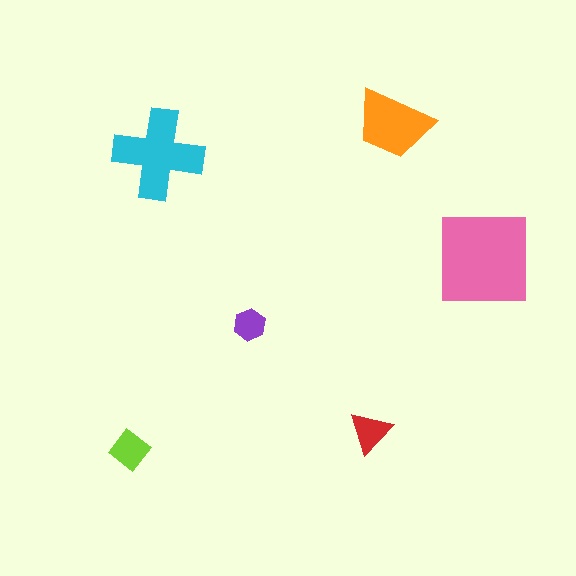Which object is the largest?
The pink square.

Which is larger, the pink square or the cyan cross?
The pink square.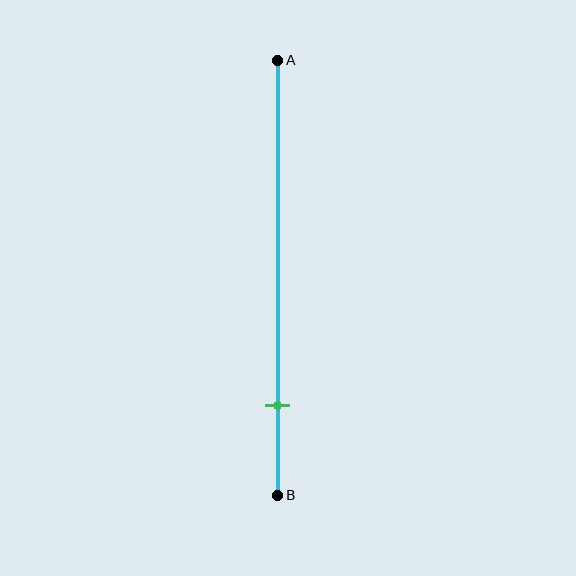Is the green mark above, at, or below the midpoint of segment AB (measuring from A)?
The green mark is below the midpoint of segment AB.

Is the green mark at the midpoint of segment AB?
No, the mark is at about 80% from A, not at the 50% midpoint.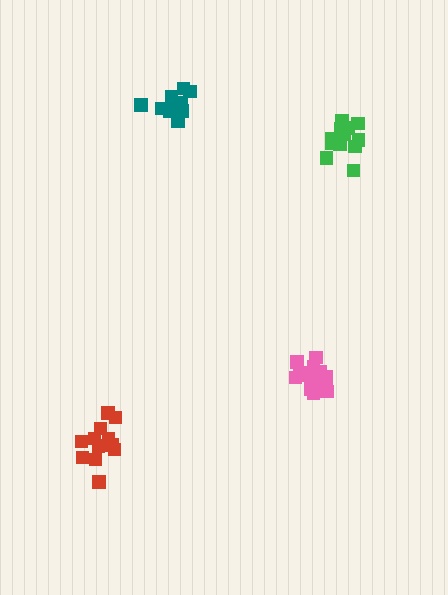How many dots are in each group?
Group 1: 12 dots, Group 2: 12 dots, Group 3: 15 dots, Group 4: 12 dots (51 total).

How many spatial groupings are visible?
There are 4 spatial groupings.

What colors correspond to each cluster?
The clusters are colored: green, red, pink, teal.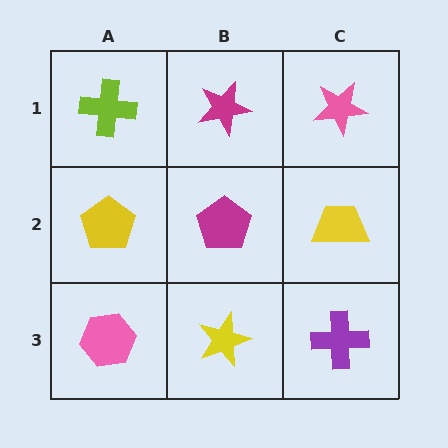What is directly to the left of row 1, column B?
A lime cross.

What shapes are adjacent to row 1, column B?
A magenta pentagon (row 2, column B), a lime cross (row 1, column A), a pink star (row 1, column C).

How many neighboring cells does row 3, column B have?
3.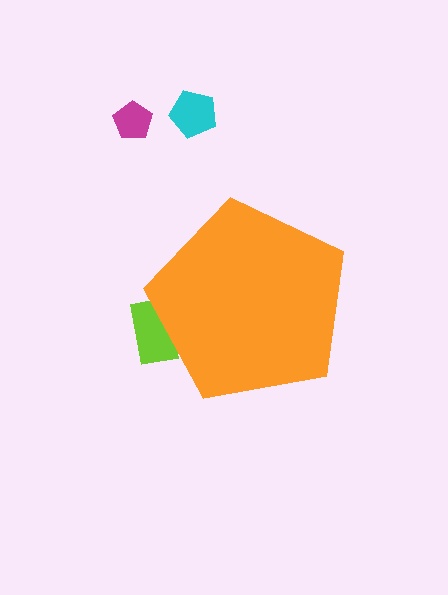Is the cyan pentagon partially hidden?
No, the cyan pentagon is fully visible.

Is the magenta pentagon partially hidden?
No, the magenta pentagon is fully visible.